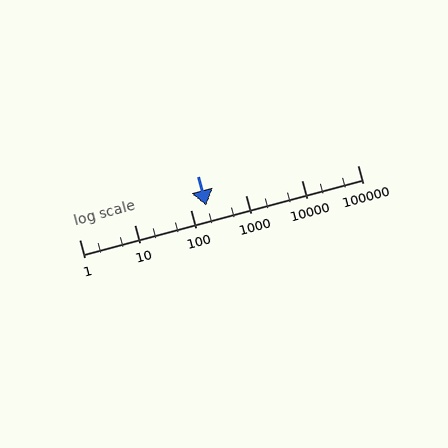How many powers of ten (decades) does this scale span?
The scale spans 5 decades, from 1 to 100000.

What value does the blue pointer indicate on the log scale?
The pointer indicates approximately 190.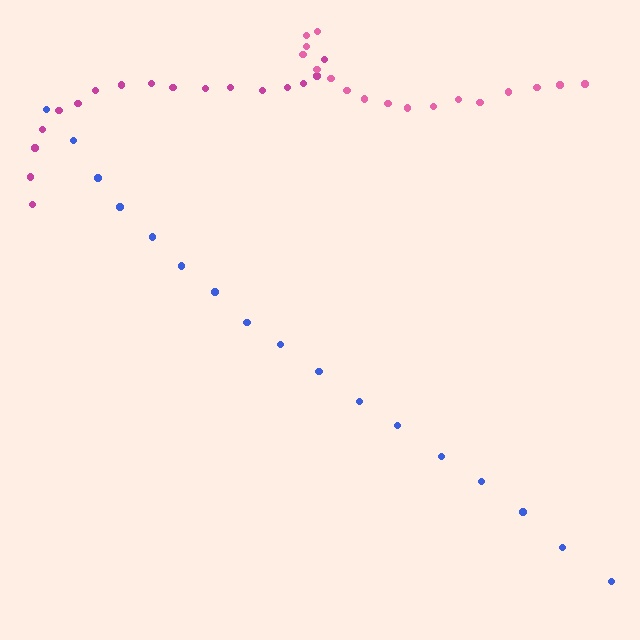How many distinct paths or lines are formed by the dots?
There are 3 distinct paths.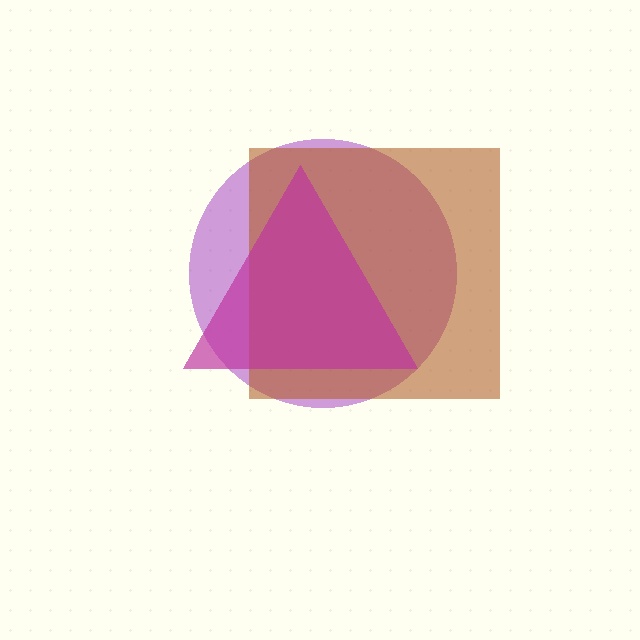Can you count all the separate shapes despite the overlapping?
Yes, there are 3 separate shapes.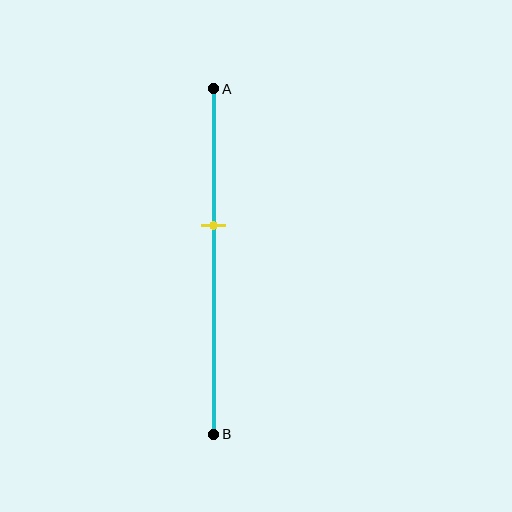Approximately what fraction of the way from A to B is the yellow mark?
The yellow mark is approximately 40% of the way from A to B.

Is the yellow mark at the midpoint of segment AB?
No, the mark is at about 40% from A, not at the 50% midpoint.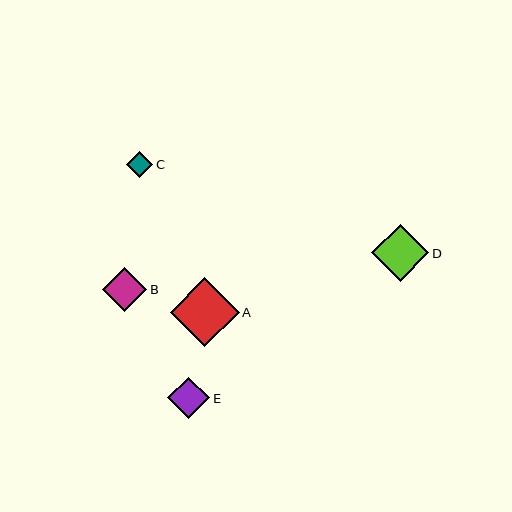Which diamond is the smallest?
Diamond C is the smallest with a size of approximately 26 pixels.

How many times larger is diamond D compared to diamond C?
Diamond D is approximately 2.2 times the size of diamond C.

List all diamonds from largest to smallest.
From largest to smallest: A, D, B, E, C.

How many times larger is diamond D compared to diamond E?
Diamond D is approximately 1.4 times the size of diamond E.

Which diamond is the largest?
Diamond A is the largest with a size of approximately 69 pixels.